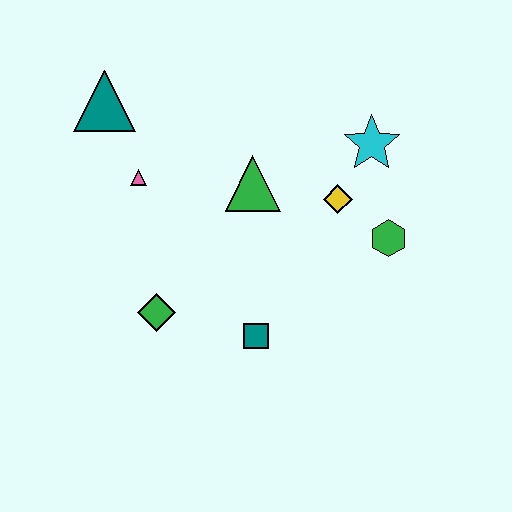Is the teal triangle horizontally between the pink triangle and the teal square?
No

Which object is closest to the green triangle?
The yellow diamond is closest to the green triangle.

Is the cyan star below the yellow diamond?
No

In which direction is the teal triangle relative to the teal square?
The teal triangle is above the teal square.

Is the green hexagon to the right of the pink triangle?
Yes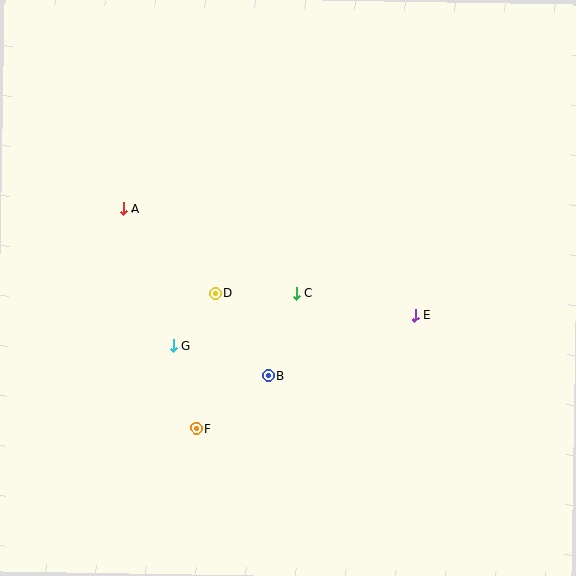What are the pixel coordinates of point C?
Point C is at (296, 293).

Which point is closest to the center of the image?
Point C at (296, 293) is closest to the center.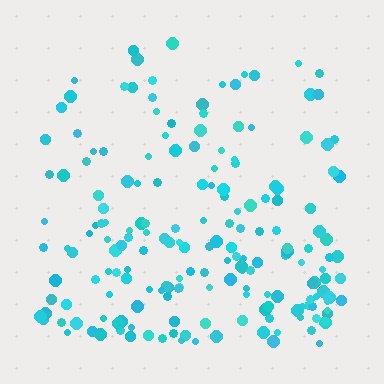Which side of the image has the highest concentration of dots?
The bottom.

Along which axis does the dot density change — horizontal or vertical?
Vertical.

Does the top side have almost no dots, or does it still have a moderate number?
Still a moderate number, just noticeably fewer than the bottom.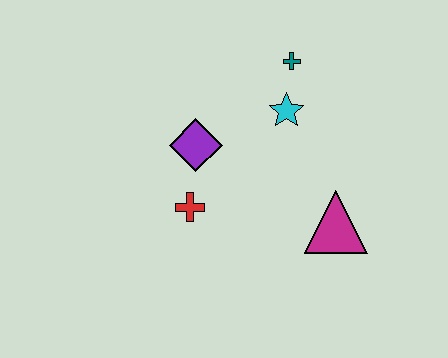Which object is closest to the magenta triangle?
The cyan star is closest to the magenta triangle.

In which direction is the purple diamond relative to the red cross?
The purple diamond is above the red cross.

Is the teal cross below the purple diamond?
No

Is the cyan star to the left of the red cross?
No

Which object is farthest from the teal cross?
The red cross is farthest from the teal cross.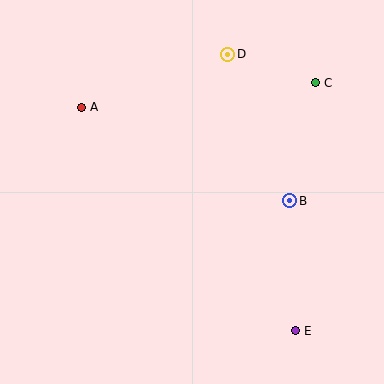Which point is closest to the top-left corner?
Point A is closest to the top-left corner.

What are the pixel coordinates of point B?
Point B is at (290, 201).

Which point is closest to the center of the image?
Point B at (290, 201) is closest to the center.